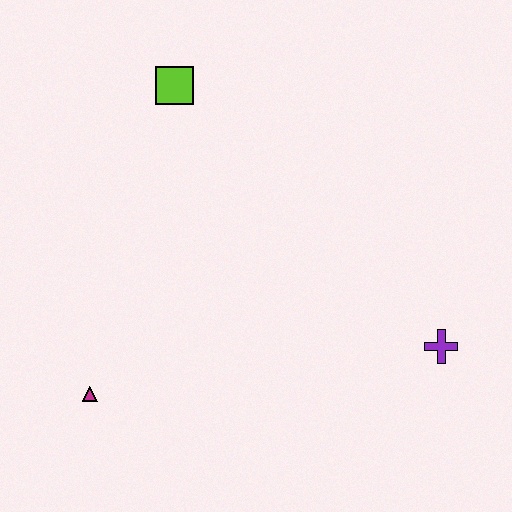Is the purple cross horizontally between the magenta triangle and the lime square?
No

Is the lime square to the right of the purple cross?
No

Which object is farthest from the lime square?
The purple cross is farthest from the lime square.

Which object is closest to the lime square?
The magenta triangle is closest to the lime square.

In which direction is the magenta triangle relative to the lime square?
The magenta triangle is below the lime square.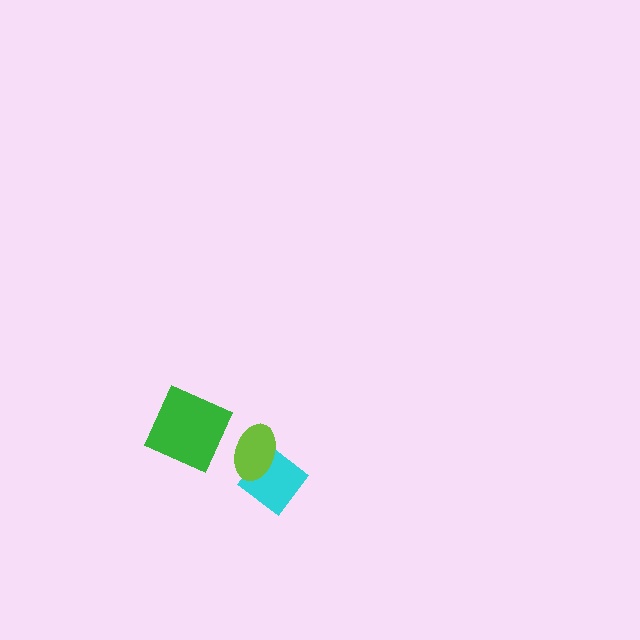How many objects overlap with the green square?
0 objects overlap with the green square.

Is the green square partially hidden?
No, no other shape covers it.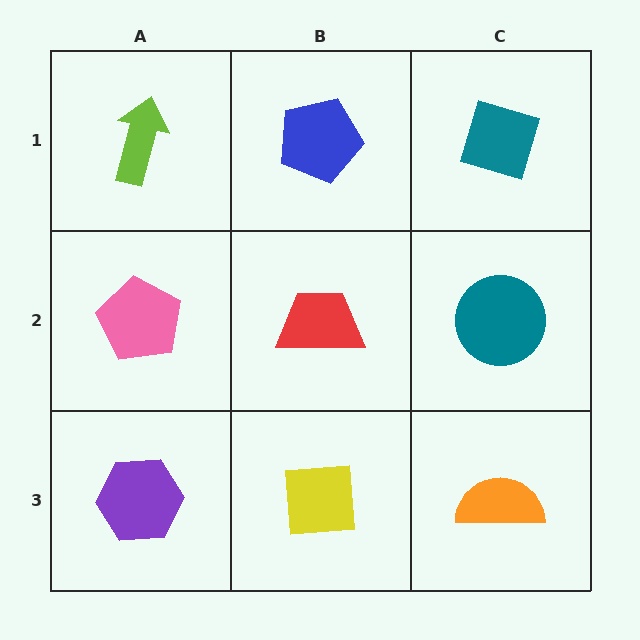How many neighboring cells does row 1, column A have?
2.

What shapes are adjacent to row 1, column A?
A pink pentagon (row 2, column A), a blue pentagon (row 1, column B).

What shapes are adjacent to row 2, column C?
A teal diamond (row 1, column C), an orange semicircle (row 3, column C), a red trapezoid (row 2, column B).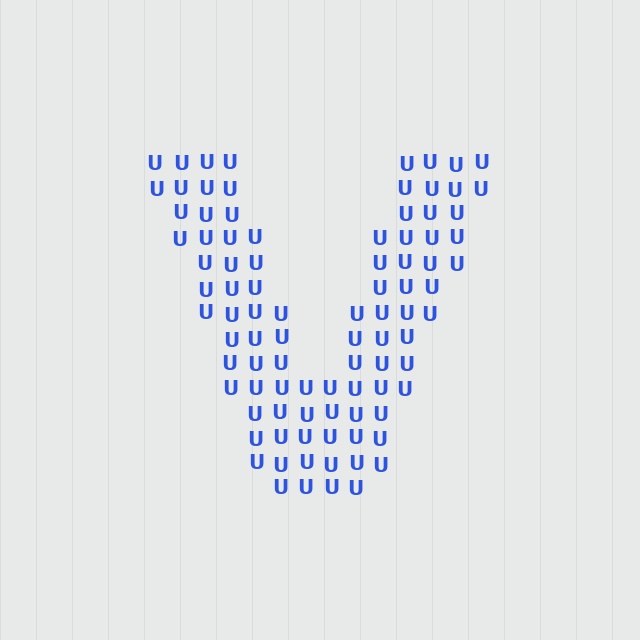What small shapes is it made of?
It is made of small letter U's.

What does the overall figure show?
The overall figure shows the letter V.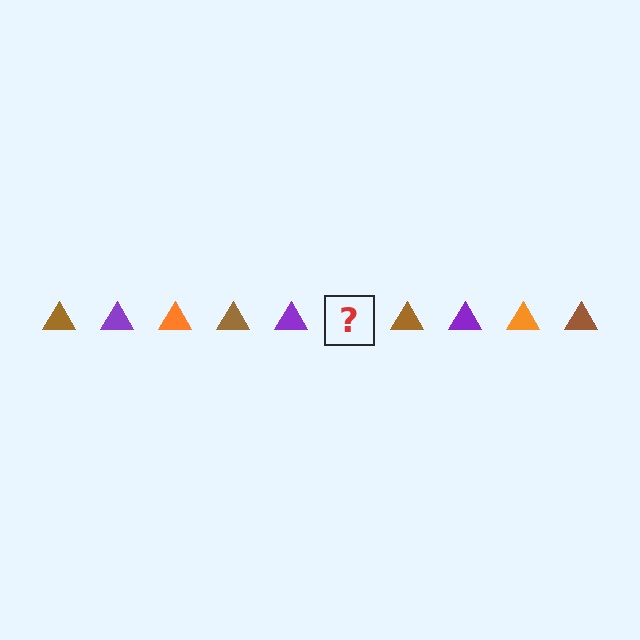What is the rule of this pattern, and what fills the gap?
The rule is that the pattern cycles through brown, purple, orange triangles. The gap should be filled with an orange triangle.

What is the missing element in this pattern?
The missing element is an orange triangle.